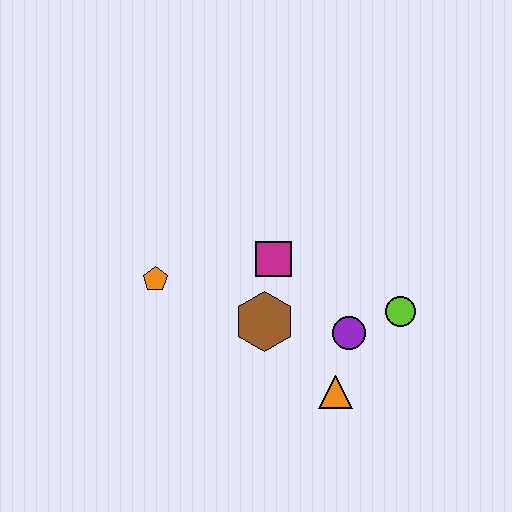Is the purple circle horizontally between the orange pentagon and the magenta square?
No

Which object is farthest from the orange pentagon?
The lime circle is farthest from the orange pentagon.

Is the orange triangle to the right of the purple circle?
No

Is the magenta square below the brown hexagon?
No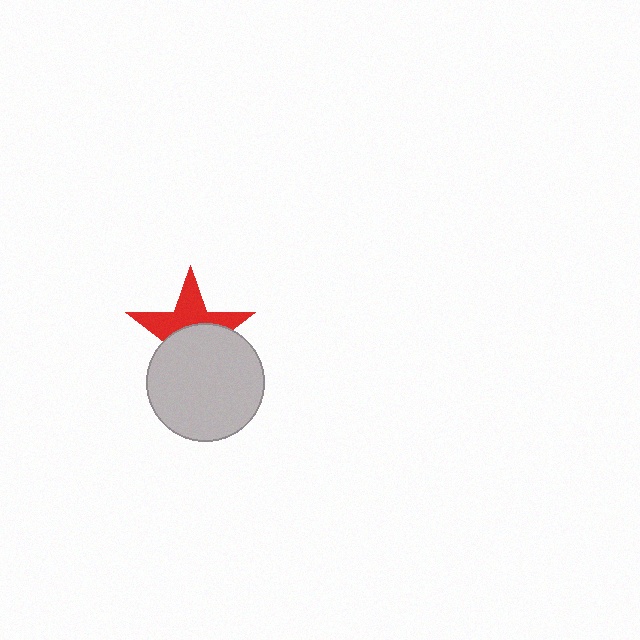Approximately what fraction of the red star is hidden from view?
Roughly 53% of the red star is hidden behind the light gray circle.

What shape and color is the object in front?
The object in front is a light gray circle.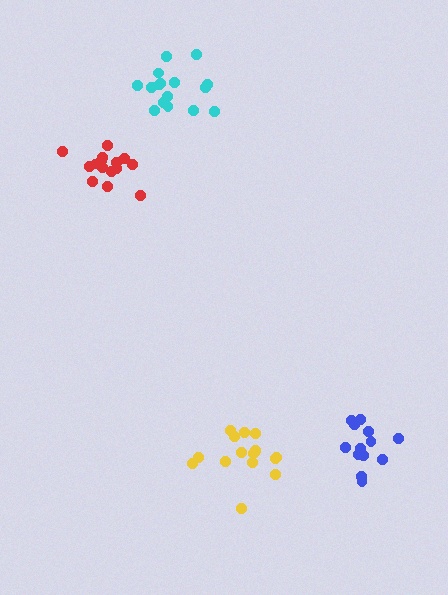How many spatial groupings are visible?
There are 4 spatial groupings.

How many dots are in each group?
Group 1: 16 dots, Group 2: 16 dots, Group 3: 13 dots, Group 4: 15 dots (60 total).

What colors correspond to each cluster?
The clusters are colored: yellow, cyan, blue, red.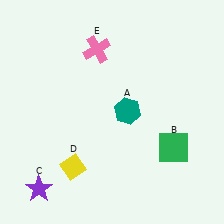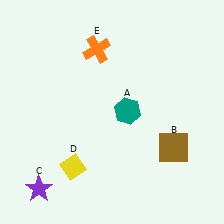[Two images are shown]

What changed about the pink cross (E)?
In Image 1, E is pink. In Image 2, it changed to orange.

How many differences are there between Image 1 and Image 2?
There are 2 differences between the two images.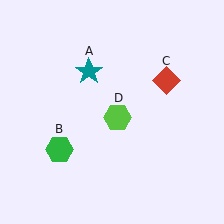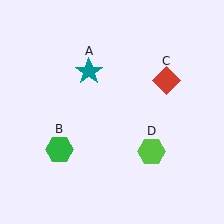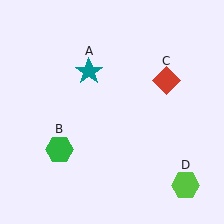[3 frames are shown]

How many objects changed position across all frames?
1 object changed position: lime hexagon (object D).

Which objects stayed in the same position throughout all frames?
Teal star (object A) and green hexagon (object B) and red diamond (object C) remained stationary.